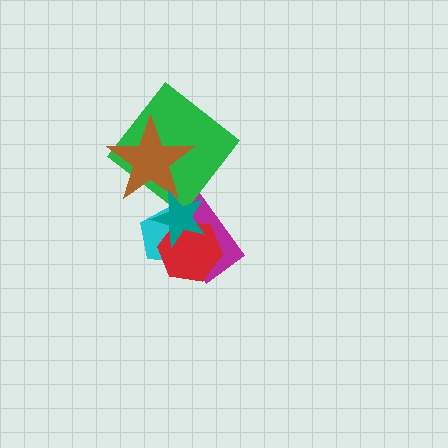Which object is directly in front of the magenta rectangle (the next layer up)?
The cyan pentagon is directly in front of the magenta rectangle.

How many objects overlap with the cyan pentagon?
3 objects overlap with the cyan pentagon.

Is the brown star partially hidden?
Yes, it is partially covered by another shape.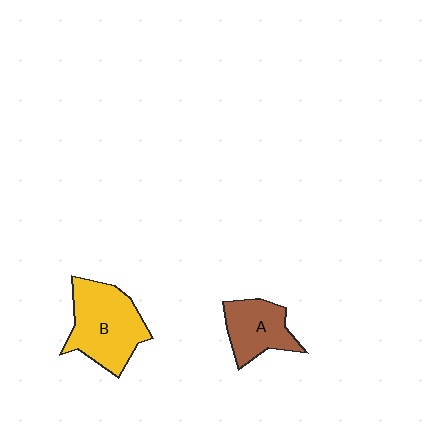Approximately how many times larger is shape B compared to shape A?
Approximately 1.6 times.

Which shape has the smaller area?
Shape A (brown).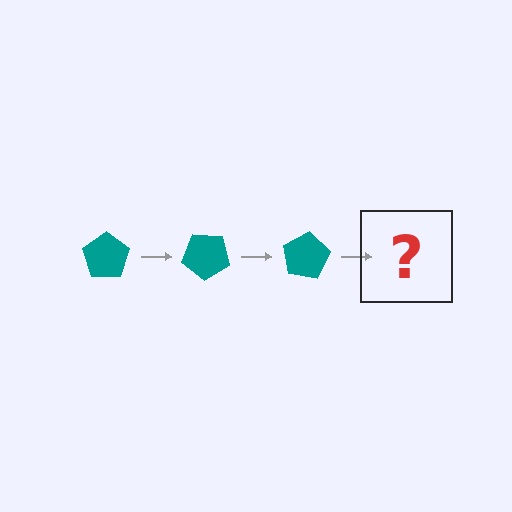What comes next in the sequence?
The next element should be a teal pentagon rotated 120 degrees.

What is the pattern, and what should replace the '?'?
The pattern is that the pentagon rotates 40 degrees each step. The '?' should be a teal pentagon rotated 120 degrees.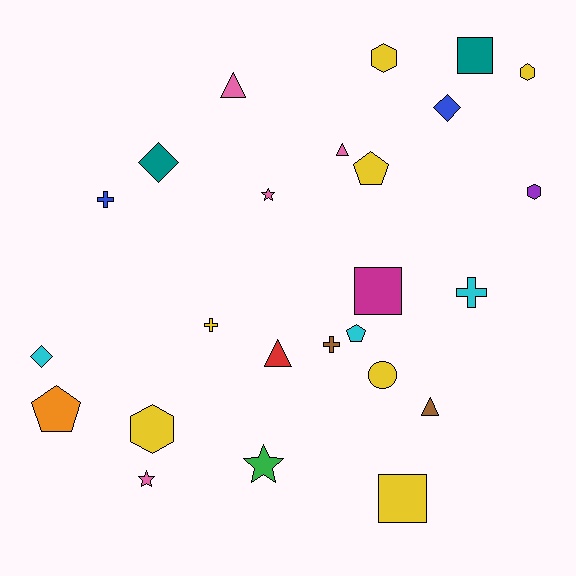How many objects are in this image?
There are 25 objects.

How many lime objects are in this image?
There are no lime objects.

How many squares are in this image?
There are 3 squares.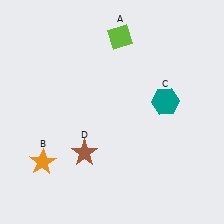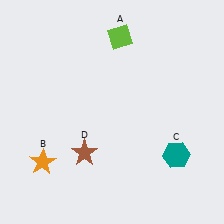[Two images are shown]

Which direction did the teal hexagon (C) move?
The teal hexagon (C) moved down.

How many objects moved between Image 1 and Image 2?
1 object moved between the two images.